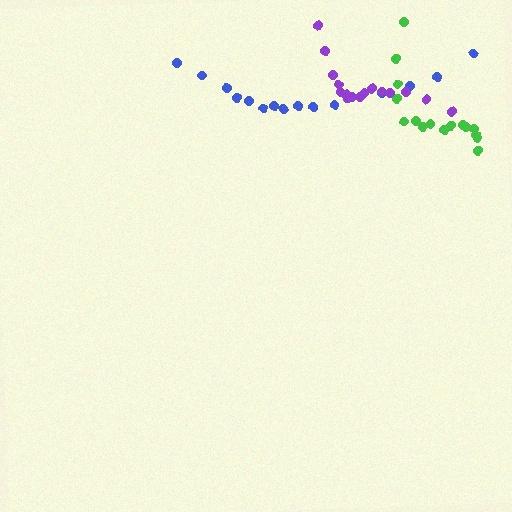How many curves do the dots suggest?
There are 3 distinct paths.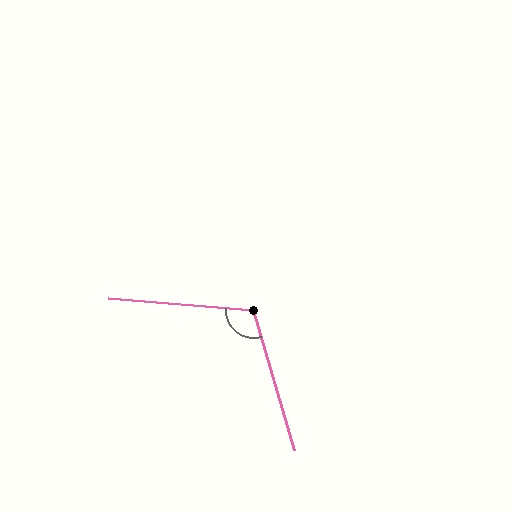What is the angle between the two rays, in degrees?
Approximately 111 degrees.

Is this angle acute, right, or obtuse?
It is obtuse.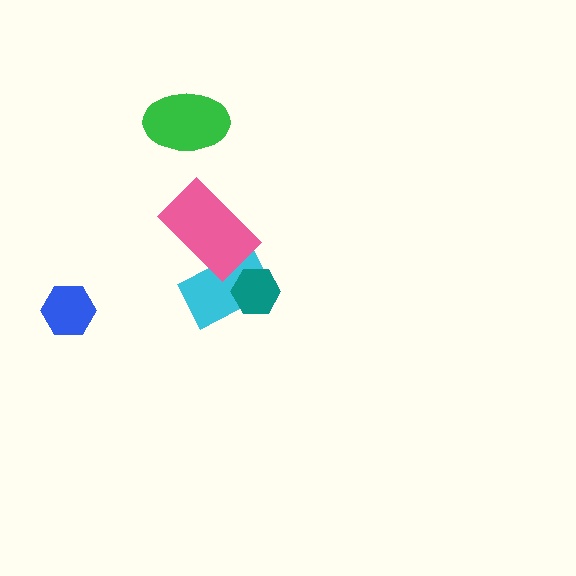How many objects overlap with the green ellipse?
0 objects overlap with the green ellipse.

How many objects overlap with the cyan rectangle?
2 objects overlap with the cyan rectangle.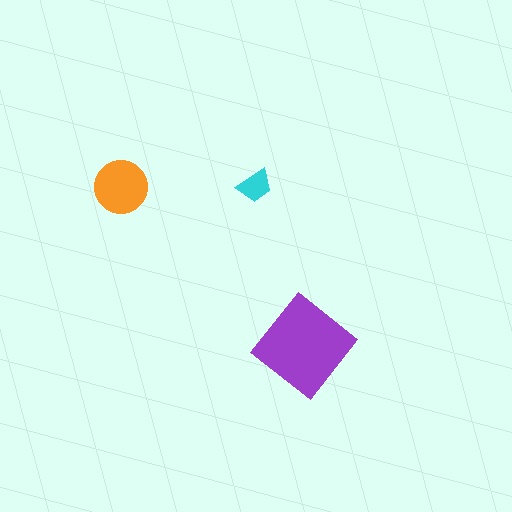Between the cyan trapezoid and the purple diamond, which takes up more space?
The purple diamond.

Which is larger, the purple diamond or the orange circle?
The purple diamond.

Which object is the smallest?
The cyan trapezoid.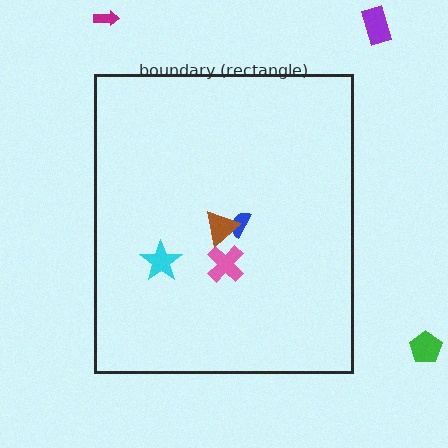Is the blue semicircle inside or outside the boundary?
Inside.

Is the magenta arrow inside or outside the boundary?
Outside.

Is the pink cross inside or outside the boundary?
Inside.